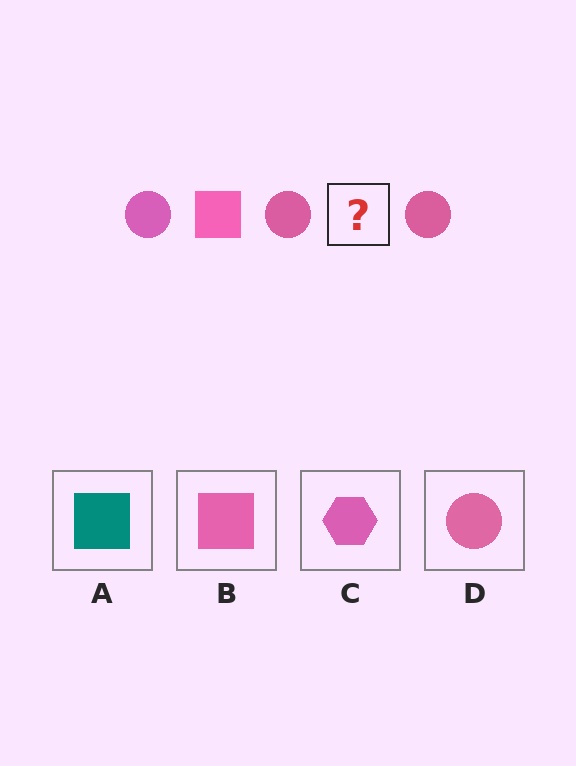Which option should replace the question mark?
Option B.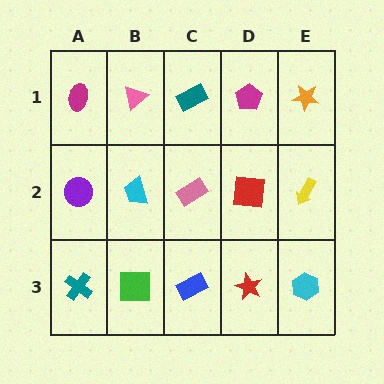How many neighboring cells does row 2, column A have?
3.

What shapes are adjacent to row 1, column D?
A red square (row 2, column D), a teal rectangle (row 1, column C), an orange star (row 1, column E).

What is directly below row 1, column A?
A purple circle.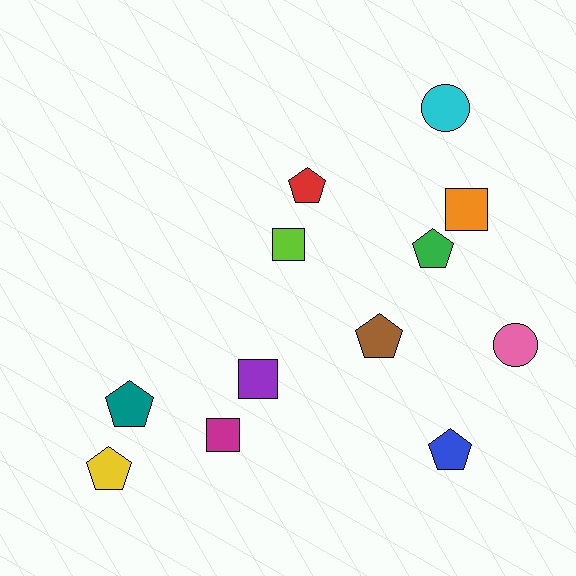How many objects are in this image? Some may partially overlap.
There are 12 objects.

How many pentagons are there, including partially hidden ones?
There are 6 pentagons.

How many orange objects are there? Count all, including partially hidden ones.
There is 1 orange object.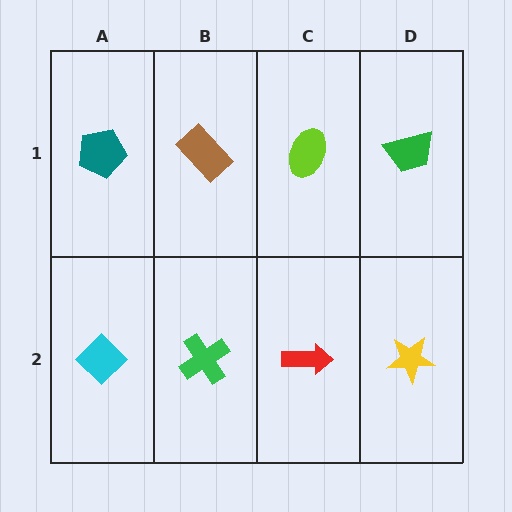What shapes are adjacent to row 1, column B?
A green cross (row 2, column B), a teal pentagon (row 1, column A), a lime ellipse (row 1, column C).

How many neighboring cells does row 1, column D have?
2.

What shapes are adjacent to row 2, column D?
A green trapezoid (row 1, column D), a red arrow (row 2, column C).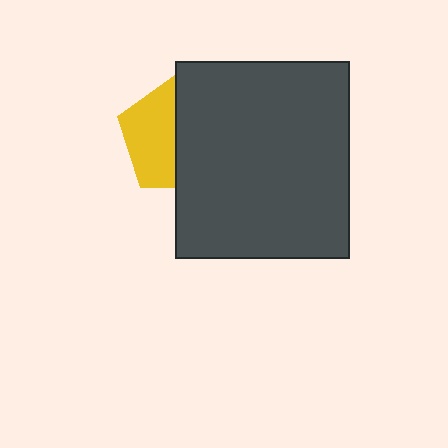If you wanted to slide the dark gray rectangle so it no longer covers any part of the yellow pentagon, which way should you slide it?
Slide it right — that is the most direct way to separate the two shapes.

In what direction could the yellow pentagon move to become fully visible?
The yellow pentagon could move left. That would shift it out from behind the dark gray rectangle entirely.